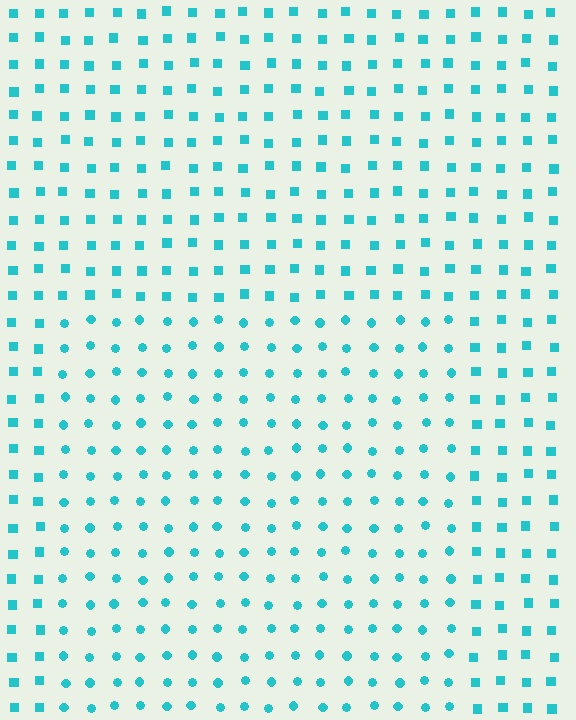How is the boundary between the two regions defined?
The boundary is defined by a change in element shape: circles inside vs. squares outside. All elements share the same color and spacing.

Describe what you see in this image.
The image is filled with small cyan elements arranged in a uniform grid. A rectangle-shaped region contains circles, while the surrounding area contains squares. The boundary is defined purely by the change in element shape.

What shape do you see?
I see a rectangle.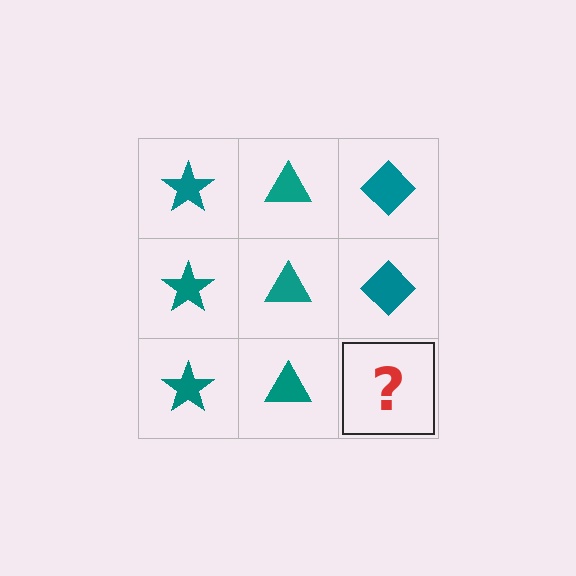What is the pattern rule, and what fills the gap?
The rule is that each column has a consistent shape. The gap should be filled with a teal diamond.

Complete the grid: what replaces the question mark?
The question mark should be replaced with a teal diamond.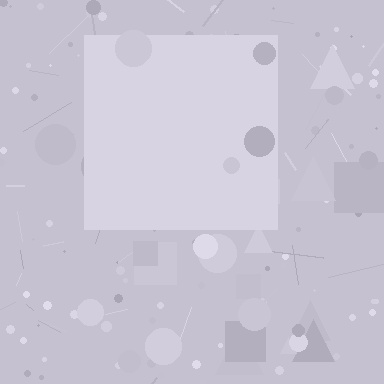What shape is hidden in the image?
A square is hidden in the image.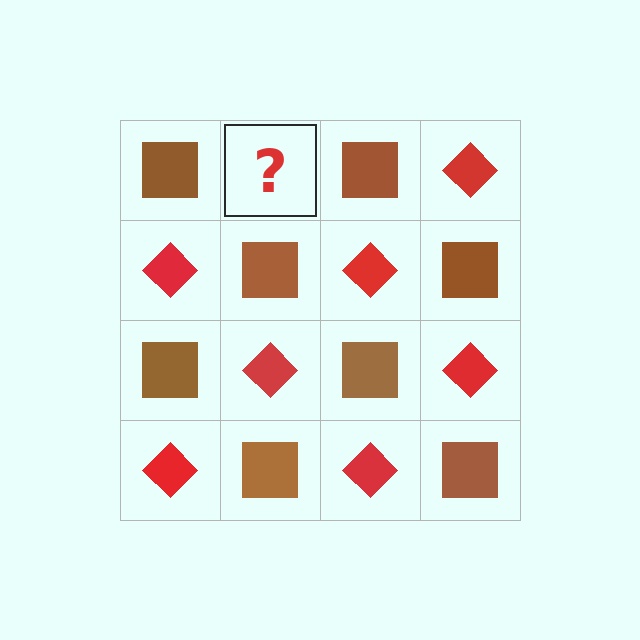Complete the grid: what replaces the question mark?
The question mark should be replaced with a red diamond.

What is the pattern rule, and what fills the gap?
The rule is that it alternates brown square and red diamond in a checkerboard pattern. The gap should be filled with a red diamond.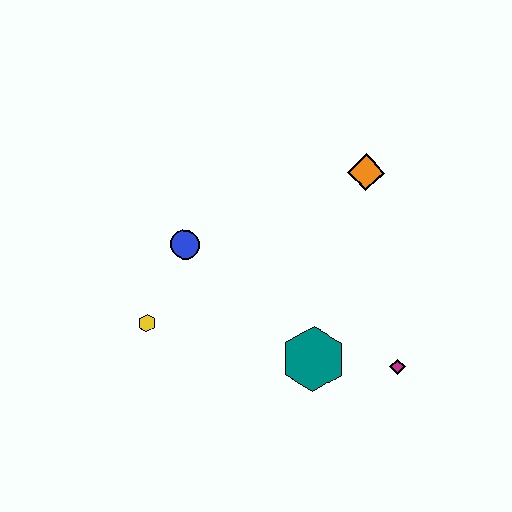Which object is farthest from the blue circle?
The magenta diamond is farthest from the blue circle.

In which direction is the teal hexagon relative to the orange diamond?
The teal hexagon is below the orange diamond.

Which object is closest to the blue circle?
The yellow hexagon is closest to the blue circle.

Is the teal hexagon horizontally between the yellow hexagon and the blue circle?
No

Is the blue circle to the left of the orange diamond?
Yes